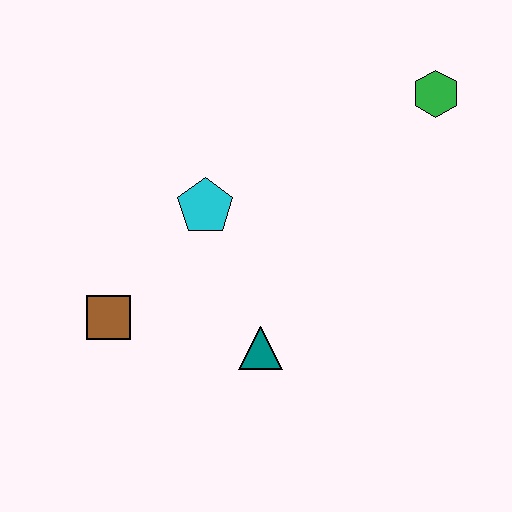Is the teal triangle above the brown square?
No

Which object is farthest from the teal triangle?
The green hexagon is farthest from the teal triangle.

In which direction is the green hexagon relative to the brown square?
The green hexagon is to the right of the brown square.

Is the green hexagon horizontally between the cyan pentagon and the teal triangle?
No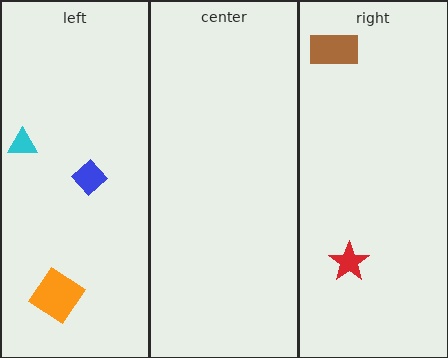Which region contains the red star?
The right region.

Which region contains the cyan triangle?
The left region.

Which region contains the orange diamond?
The left region.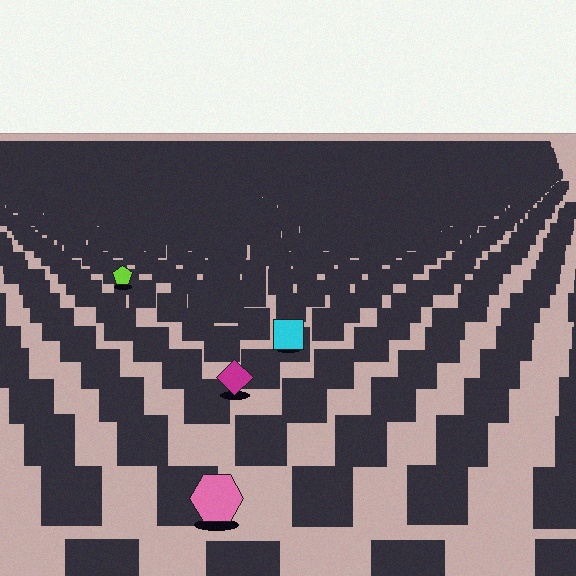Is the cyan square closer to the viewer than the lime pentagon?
Yes. The cyan square is closer — you can tell from the texture gradient: the ground texture is coarser near it.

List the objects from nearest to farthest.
From nearest to farthest: the pink hexagon, the magenta diamond, the cyan square, the lime pentagon.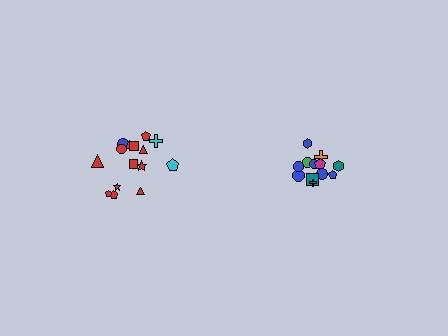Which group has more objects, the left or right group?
The left group.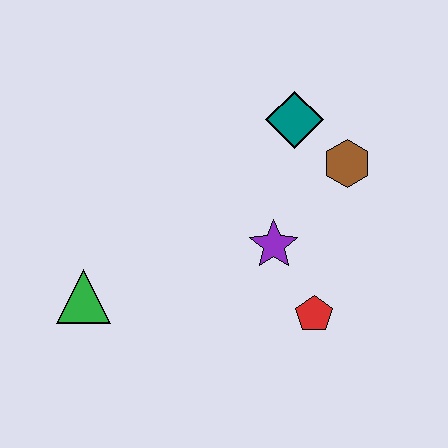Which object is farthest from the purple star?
The green triangle is farthest from the purple star.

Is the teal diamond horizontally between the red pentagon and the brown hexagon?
No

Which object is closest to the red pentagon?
The purple star is closest to the red pentagon.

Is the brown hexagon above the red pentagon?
Yes